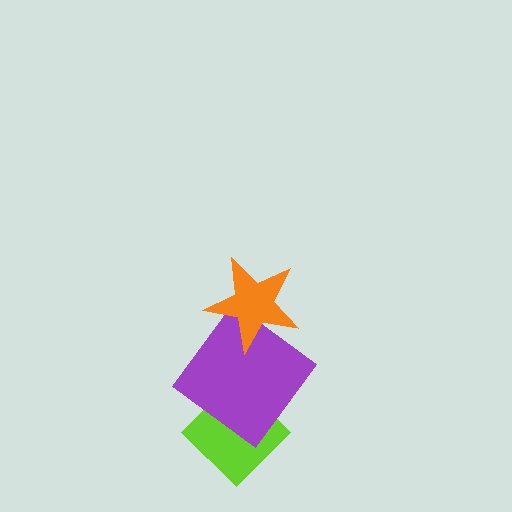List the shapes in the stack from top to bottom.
From top to bottom: the orange star, the purple diamond, the lime diamond.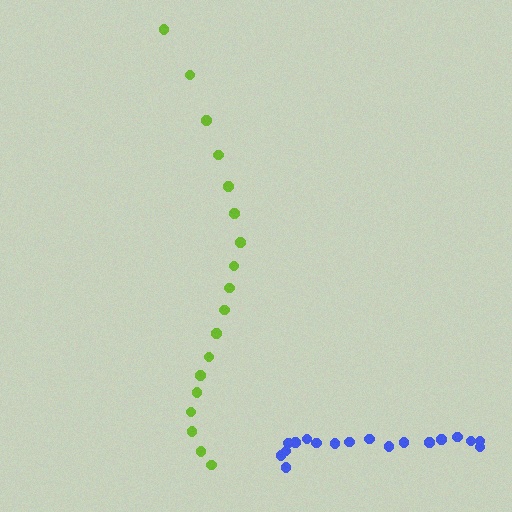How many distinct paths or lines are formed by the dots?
There are 2 distinct paths.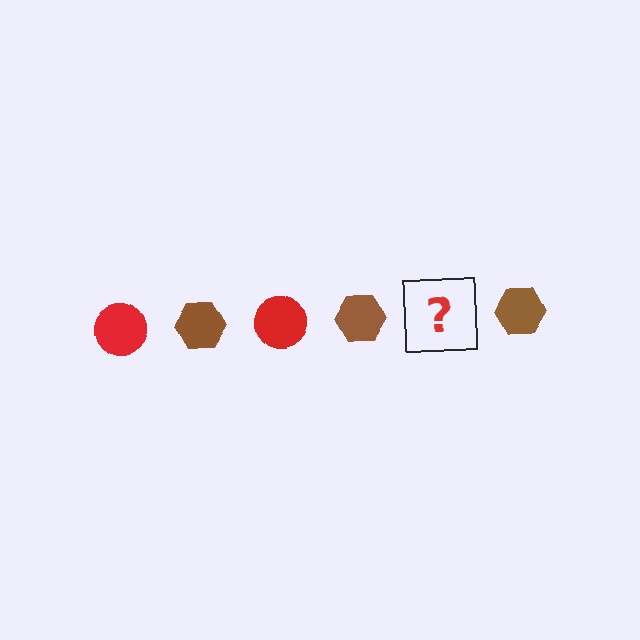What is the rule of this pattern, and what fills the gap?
The rule is that the pattern alternates between red circle and brown hexagon. The gap should be filled with a red circle.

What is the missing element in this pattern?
The missing element is a red circle.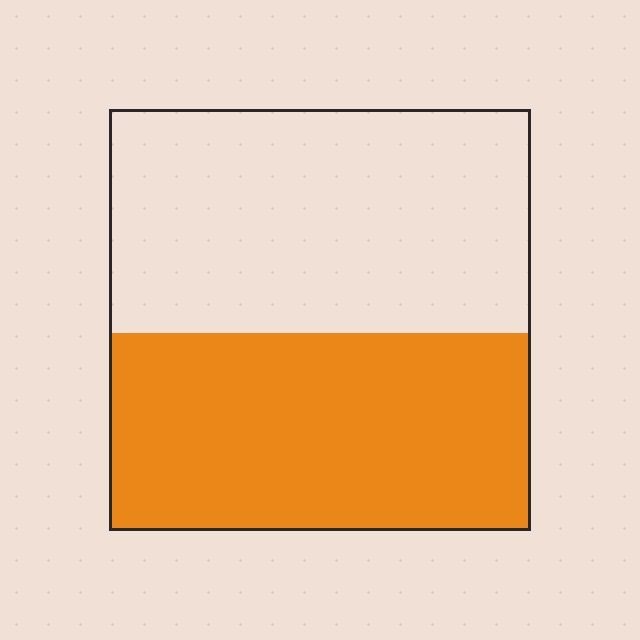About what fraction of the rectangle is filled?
About one half (1/2).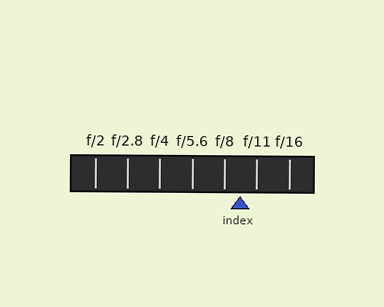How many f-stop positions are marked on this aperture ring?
There are 7 f-stop positions marked.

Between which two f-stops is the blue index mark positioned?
The index mark is between f/8 and f/11.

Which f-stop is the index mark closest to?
The index mark is closest to f/11.